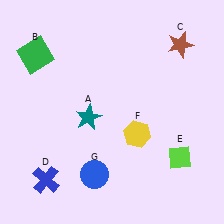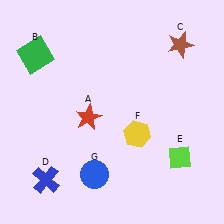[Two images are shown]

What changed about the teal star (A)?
In Image 1, A is teal. In Image 2, it changed to red.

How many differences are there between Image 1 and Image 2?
There is 1 difference between the two images.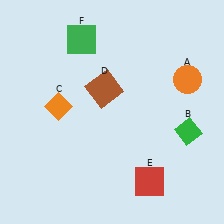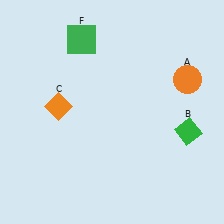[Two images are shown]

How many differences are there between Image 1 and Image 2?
There are 2 differences between the two images.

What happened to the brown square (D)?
The brown square (D) was removed in Image 2. It was in the top-left area of Image 1.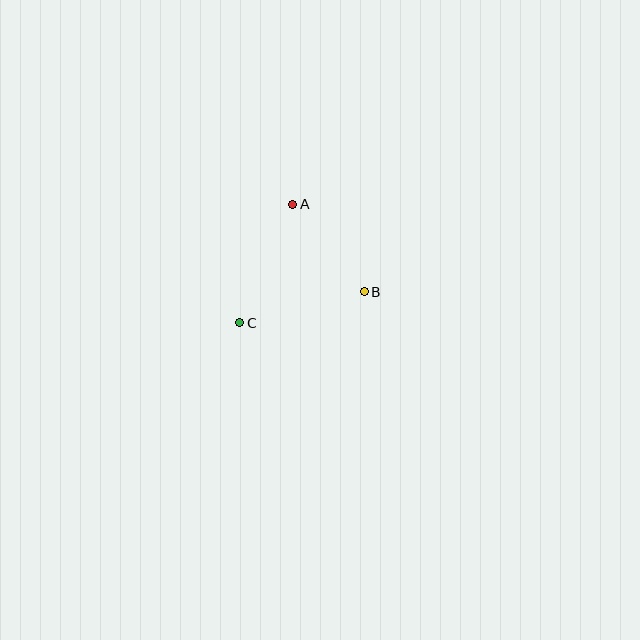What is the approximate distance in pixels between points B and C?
The distance between B and C is approximately 129 pixels.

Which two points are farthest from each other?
Points A and C are farthest from each other.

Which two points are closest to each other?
Points A and B are closest to each other.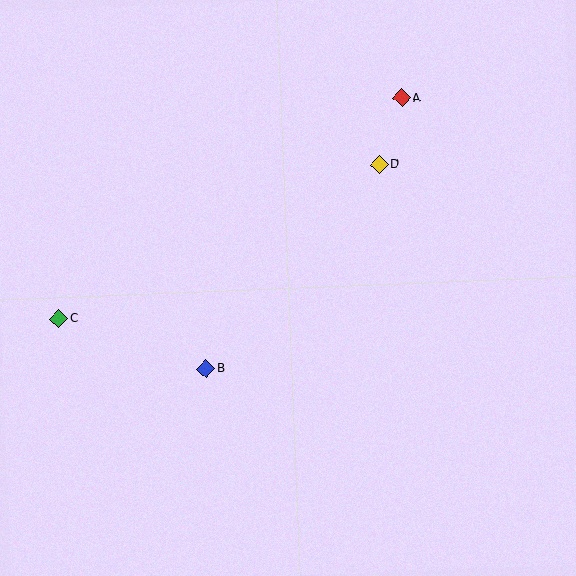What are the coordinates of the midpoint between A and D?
The midpoint between A and D is at (391, 131).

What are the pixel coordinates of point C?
Point C is at (59, 319).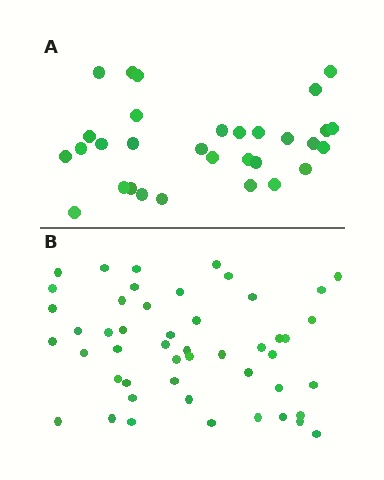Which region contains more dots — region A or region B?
Region B (the bottom region) has more dots.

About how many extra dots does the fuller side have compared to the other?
Region B has approximately 20 more dots than region A.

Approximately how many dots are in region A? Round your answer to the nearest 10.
About 30 dots. (The exact count is 31, which rounds to 30.)